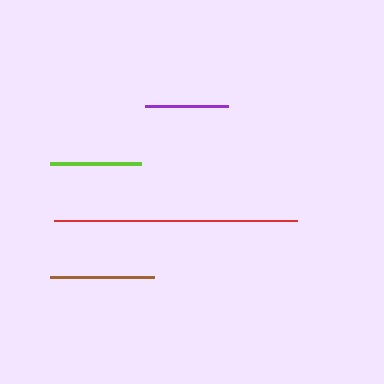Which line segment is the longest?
The red line is the longest at approximately 243 pixels.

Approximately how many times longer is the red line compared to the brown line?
The red line is approximately 2.3 times the length of the brown line.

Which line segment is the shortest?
The purple line is the shortest at approximately 84 pixels.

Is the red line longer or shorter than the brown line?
The red line is longer than the brown line.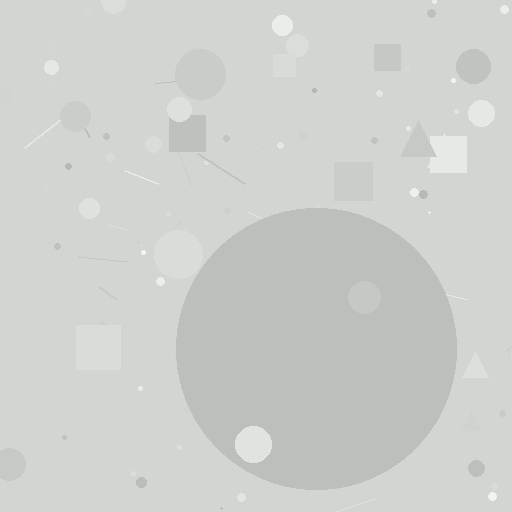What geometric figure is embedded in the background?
A circle is embedded in the background.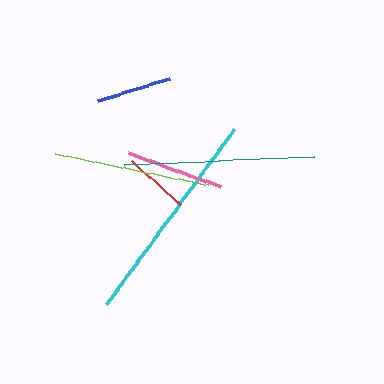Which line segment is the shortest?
The red line is the shortest at approximately 66 pixels.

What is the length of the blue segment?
The blue segment is approximately 76 pixels long.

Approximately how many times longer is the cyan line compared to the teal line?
The cyan line is approximately 1.1 times the length of the teal line.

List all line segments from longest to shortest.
From longest to shortest: cyan, teal, lime, pink, blue, red.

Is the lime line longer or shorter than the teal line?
The teal line is longer than the lime line.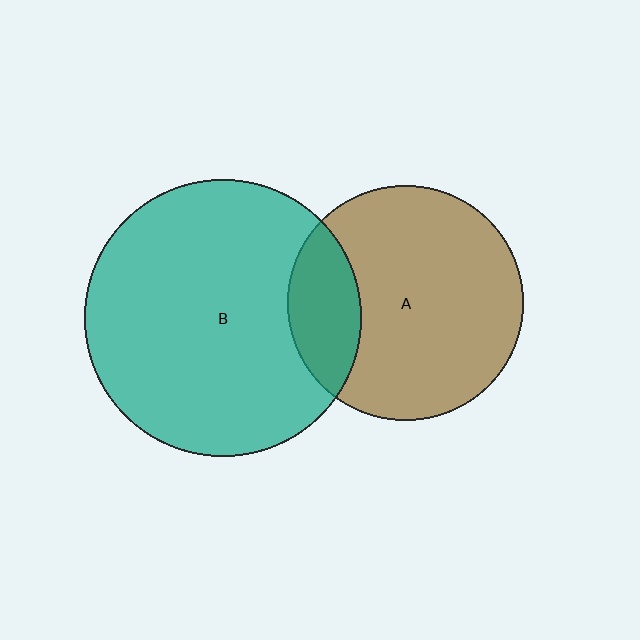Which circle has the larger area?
Circle B (teal).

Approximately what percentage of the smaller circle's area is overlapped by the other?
Approximately 20%.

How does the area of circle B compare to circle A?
Approximately 1.4 times.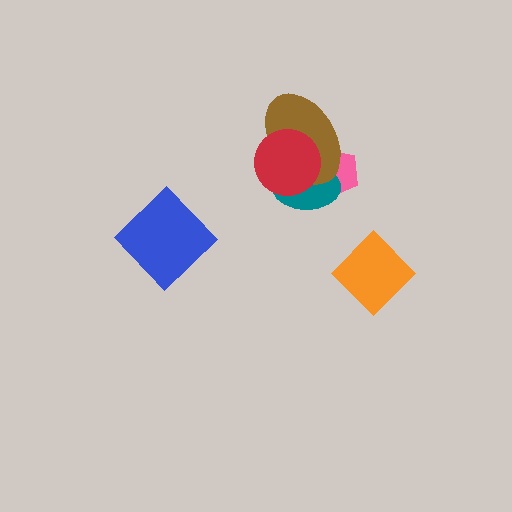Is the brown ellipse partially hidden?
Yes, it is partially covered by another shape.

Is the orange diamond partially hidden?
No, no other shape covers it.